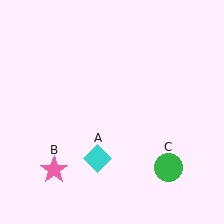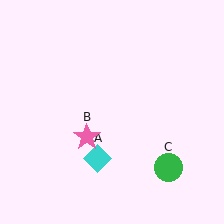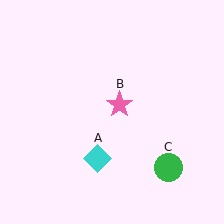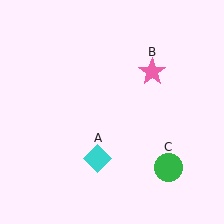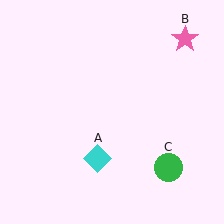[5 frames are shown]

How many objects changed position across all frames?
1 object changed position: pink star (object B).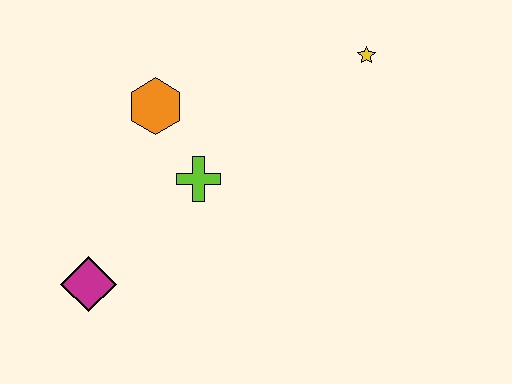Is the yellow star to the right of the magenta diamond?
Yes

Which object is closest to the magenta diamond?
The lime cross is closest to the magenta diamond.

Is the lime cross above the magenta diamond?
Yes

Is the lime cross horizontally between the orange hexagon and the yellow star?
Yes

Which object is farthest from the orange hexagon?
The yellow star is farthest from the orange hexagon.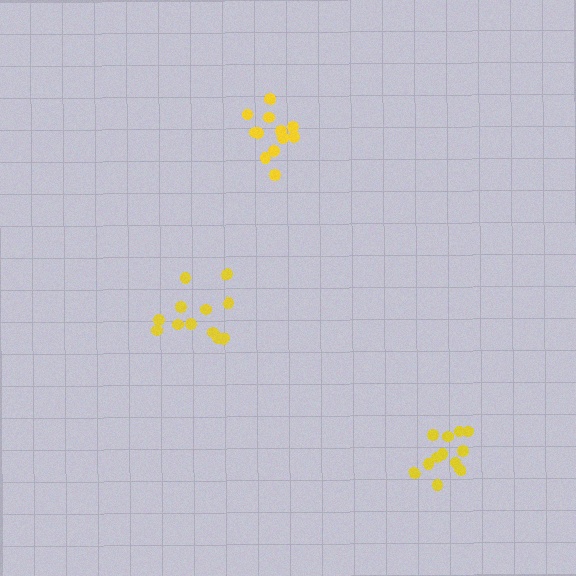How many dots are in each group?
Group 1: 12 dots, Group 2: 12 dots, Group 3: 12 dots (36 total).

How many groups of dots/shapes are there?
There are 3 groups.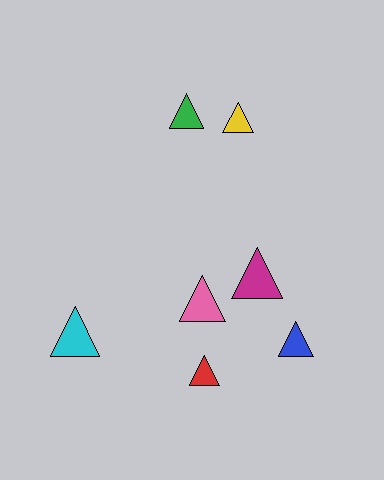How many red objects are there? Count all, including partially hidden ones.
There is 1 red object.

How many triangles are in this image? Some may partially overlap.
There are 7 triangles.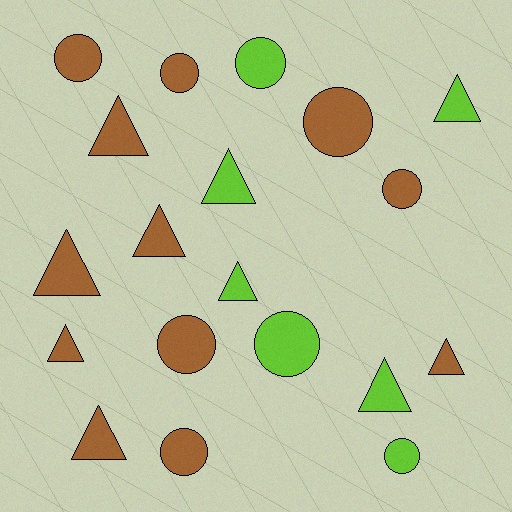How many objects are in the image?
There are 19 objects.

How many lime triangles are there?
There are 4 lime triangles.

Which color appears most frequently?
Brown, with 12 objects.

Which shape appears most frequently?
Triangle, with 10 objects.